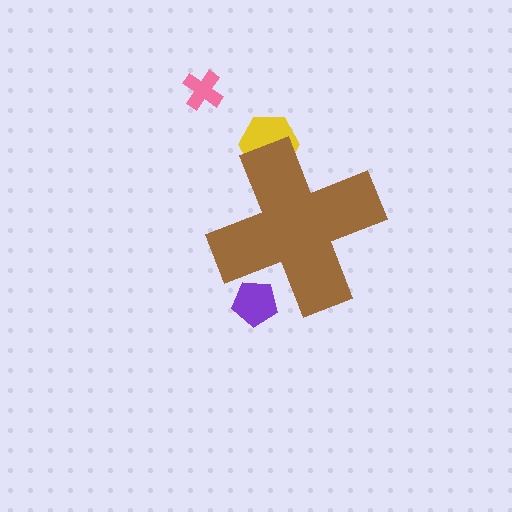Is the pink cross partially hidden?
No, the pink cross is fully visible.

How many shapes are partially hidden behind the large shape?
2 shapes are partially hidden.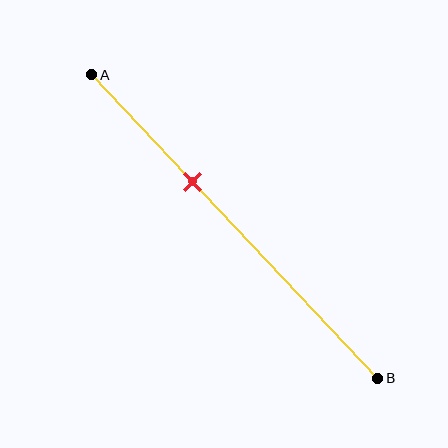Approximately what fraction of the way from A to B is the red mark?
The red mark is approximately 35% of the way from A to B.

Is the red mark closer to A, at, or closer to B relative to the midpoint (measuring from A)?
The red mark is closer to point A than the midpoint of segment AB.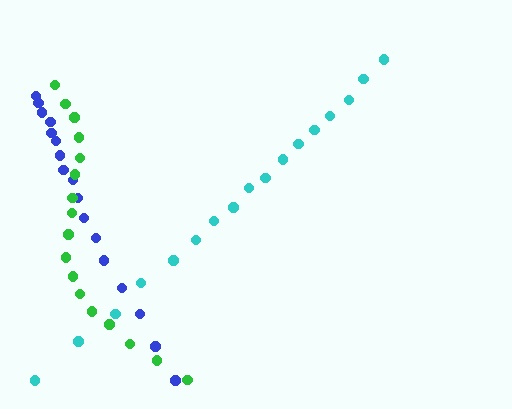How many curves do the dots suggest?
There are 3 distinct paths.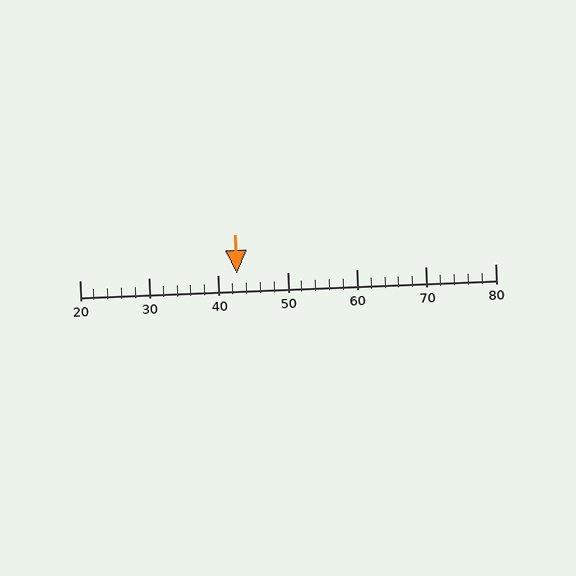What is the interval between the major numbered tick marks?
The major tick marks are spaced 10 units apart.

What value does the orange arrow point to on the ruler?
The orange arrow points to approximately 43.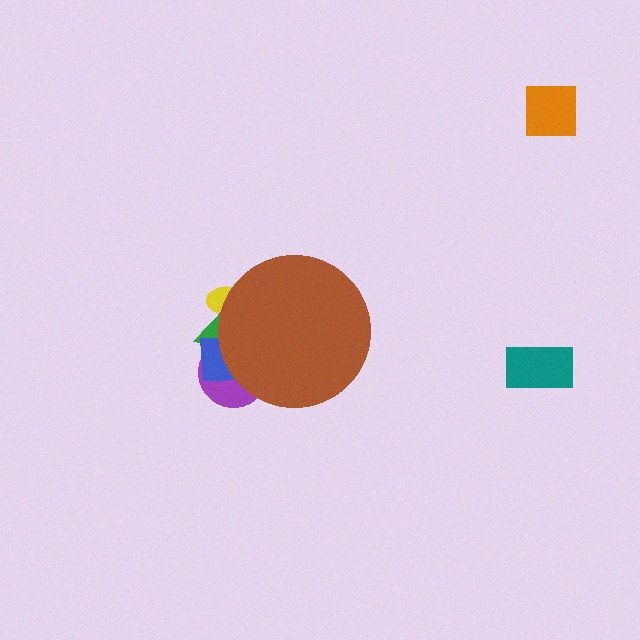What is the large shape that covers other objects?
A brown circle.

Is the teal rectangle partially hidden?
No, the teal rectangle is fully visible.